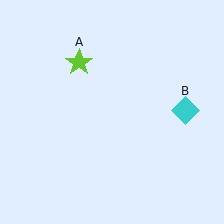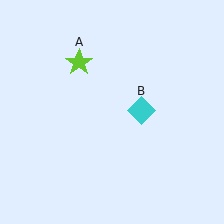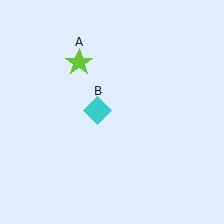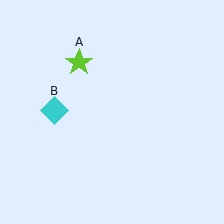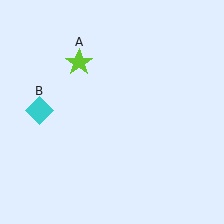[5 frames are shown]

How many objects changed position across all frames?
1 object changed position: cyan diamond (object B).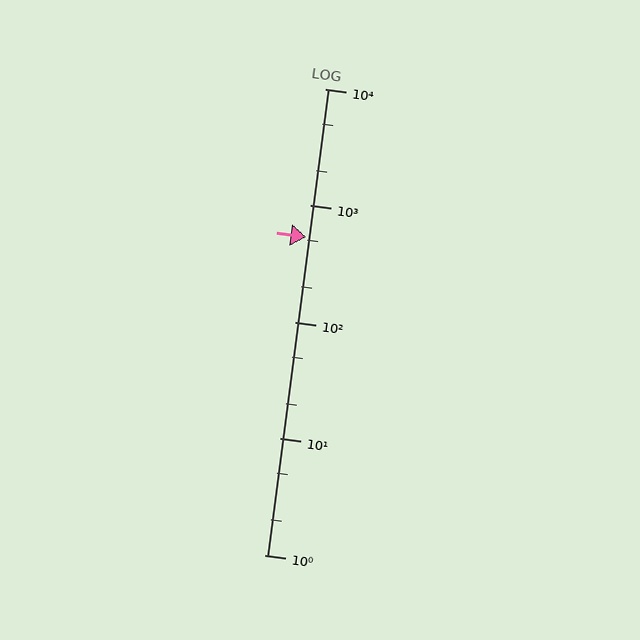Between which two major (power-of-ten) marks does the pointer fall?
The pointer is between 100 and 1000.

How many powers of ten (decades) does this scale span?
The scale spans 4 decades, from 1 to 10000.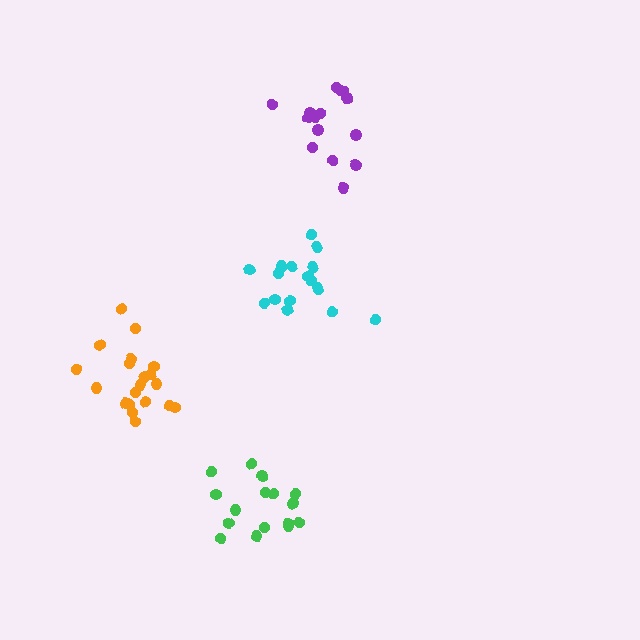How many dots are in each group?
Group 1: 17 dots, Group 2: 20 dots, Group 3: 15 dots, Group 4: 16 dots (68 total).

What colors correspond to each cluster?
The clusters are colored: cyan, orange, purple, green.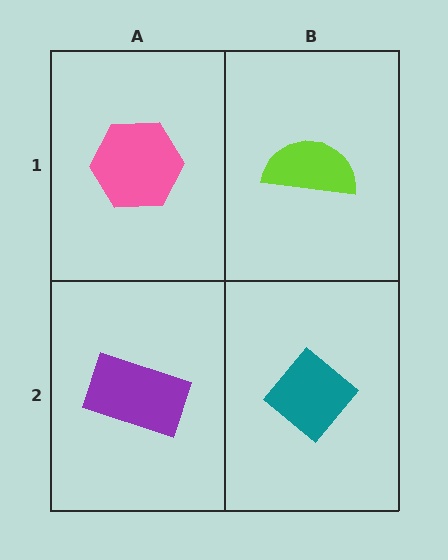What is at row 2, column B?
A teal diamond.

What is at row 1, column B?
A lime semicircle.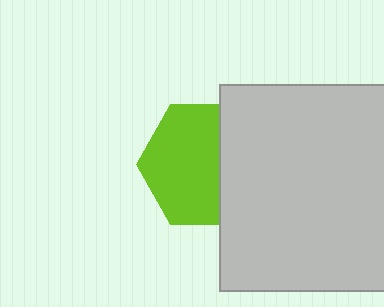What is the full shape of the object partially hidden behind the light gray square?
The partially hidden object is a lime hexagon.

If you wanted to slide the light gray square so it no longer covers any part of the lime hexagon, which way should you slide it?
Slide it right — that is the most direct way to separate the two shapes.